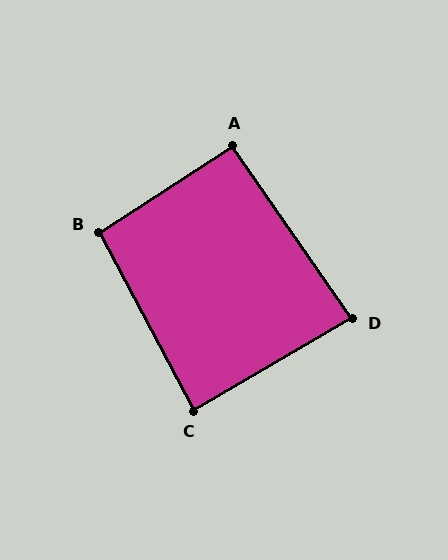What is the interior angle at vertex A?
Approximately 92 degrees (approximately right).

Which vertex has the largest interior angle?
B, at approximately 95 degrees.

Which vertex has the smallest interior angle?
D, at approximately 85 degrees.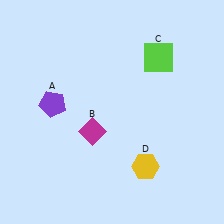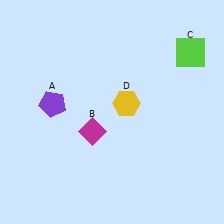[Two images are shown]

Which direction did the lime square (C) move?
The lime square (C) moved right.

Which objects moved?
The objects that moved are: the lime square (C), the yellow hexagon (D).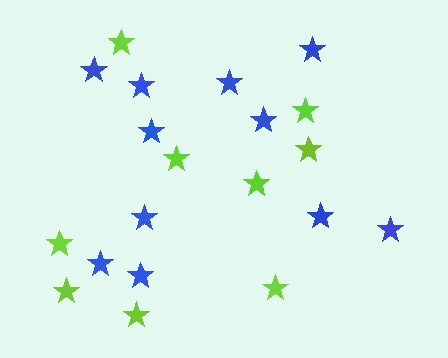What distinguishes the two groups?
There are 2 groups: one group of lime stars (9) and one group of blue stars (11).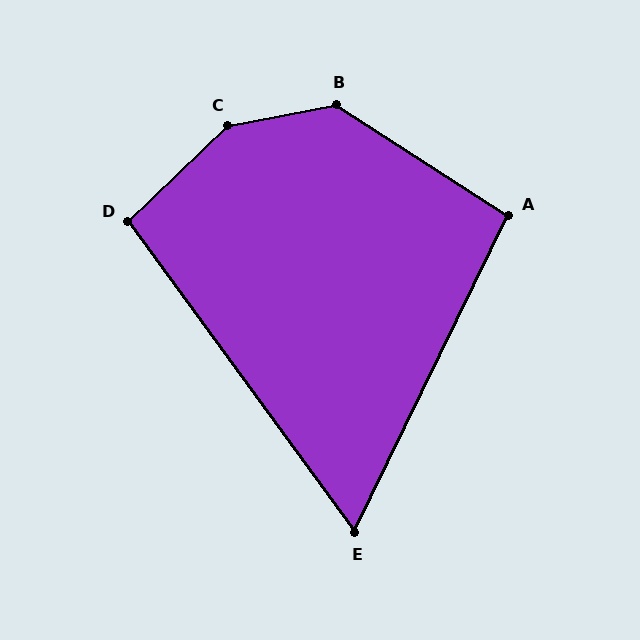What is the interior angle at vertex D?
Approximately 98 degrees (obtuse).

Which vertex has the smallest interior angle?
E, at approximately 62 degrees.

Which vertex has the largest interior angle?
C, at approximately 146 degrees.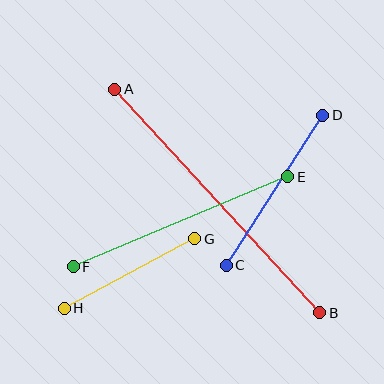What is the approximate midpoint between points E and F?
The midpoint is at approximately (181, 222) pixels.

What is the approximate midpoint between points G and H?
The midpoint is at approximately (130, 273) pixels.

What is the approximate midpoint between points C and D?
The midpoint is at approximately (275, 190) pixels.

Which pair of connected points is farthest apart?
Points A and B are farthest apart.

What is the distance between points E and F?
The distance is approximately 233 pixels.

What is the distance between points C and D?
The distance is approximately 178 pixels.